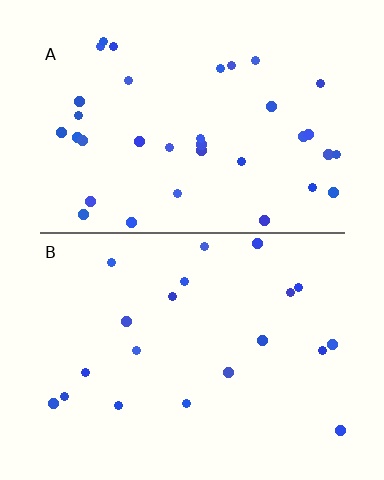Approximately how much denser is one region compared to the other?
Approximately 1.8× — region A over region B.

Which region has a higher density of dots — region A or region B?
A (the top).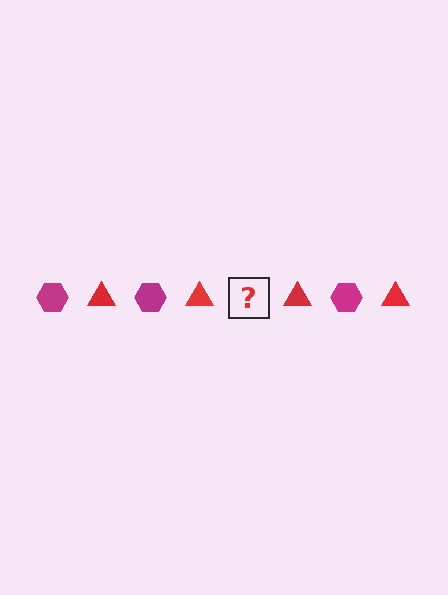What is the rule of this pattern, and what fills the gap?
The rule is that the pattern alternates between magenta hexagon and red triangle. The gap should be filled with a magenta hexagon.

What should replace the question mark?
The question mark should be replaced with a magenta hexagon.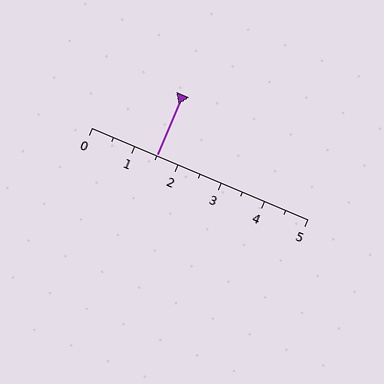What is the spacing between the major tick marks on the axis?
The major ticks are spaced 1 apart.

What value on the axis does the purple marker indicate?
The marker indicates approximately 1.5.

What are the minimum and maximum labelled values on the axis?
The axis runs from 0 to 5.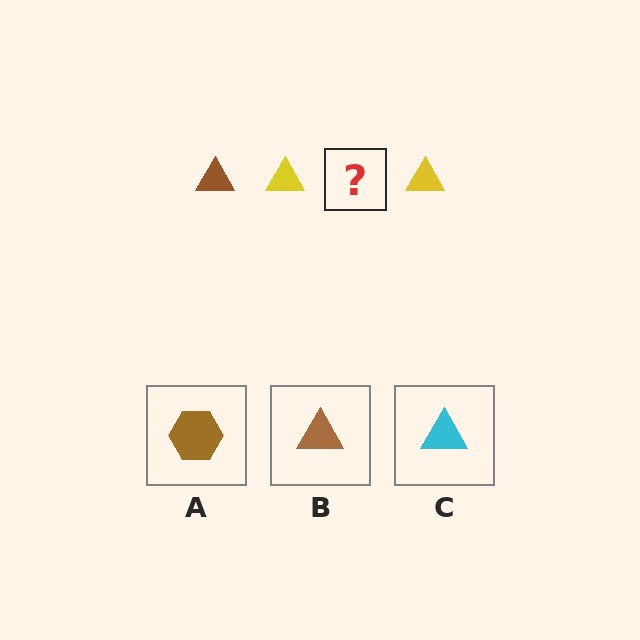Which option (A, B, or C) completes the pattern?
B.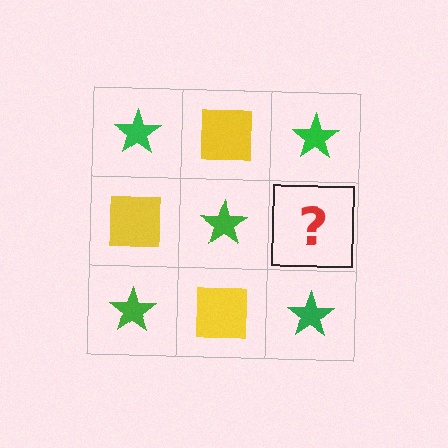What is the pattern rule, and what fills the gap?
The rule is that it alternates green star and yellow square in a checkerboard pattern. The gap should be filled with a yellow square.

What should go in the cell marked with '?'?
The missing cell should contain a yellow square.